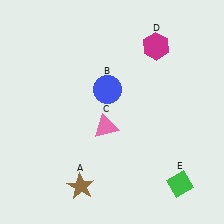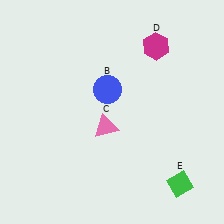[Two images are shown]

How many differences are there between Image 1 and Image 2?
There is 1 difference between the two images.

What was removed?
The brown star (A) was removed in Image 2.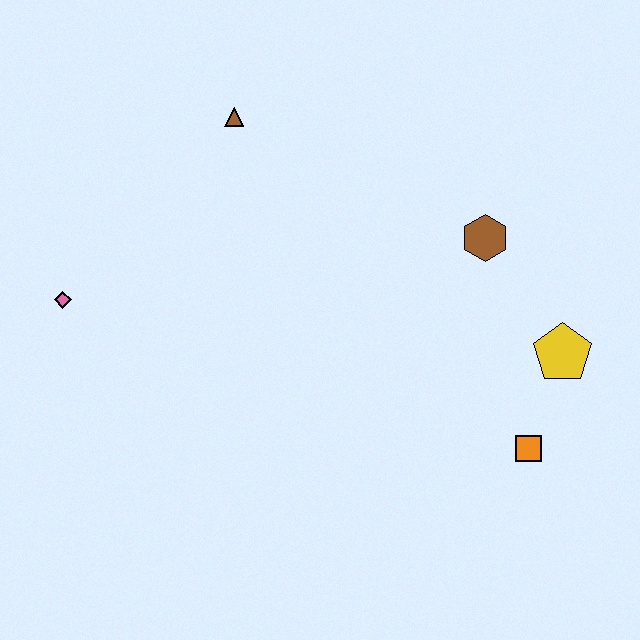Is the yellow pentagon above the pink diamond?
No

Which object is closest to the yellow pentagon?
The orange square is closest to the yellow pentagon.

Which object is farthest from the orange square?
The pink diamond is farthest from the orange square.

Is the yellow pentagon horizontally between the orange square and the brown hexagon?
No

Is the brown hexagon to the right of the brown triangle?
Yes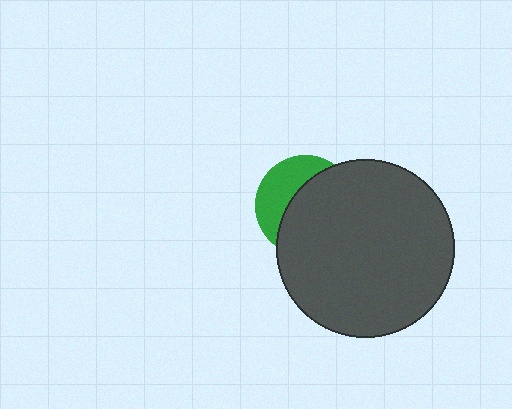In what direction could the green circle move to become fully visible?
The green circle could move left. That would shift it out from behind the dark gray circle entirely.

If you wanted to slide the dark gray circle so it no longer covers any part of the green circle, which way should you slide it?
Slide it right — that is the most direct way to separate the two shapes.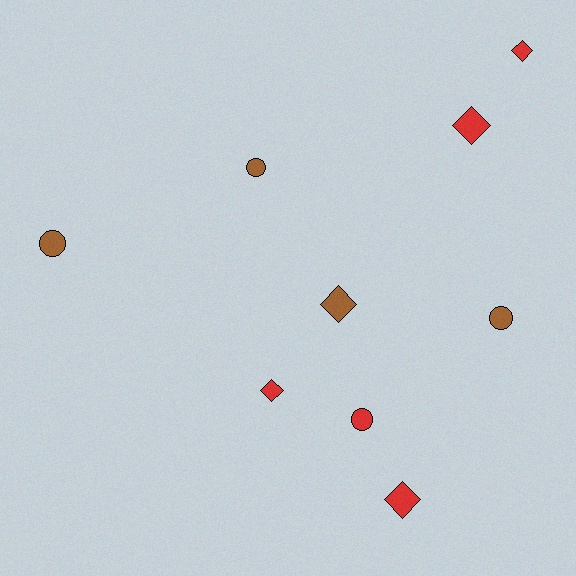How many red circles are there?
There is 1 red circle.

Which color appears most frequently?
Red, with 5 objects.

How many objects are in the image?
There are 9 objects.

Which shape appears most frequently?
Diamond, with 5 objects.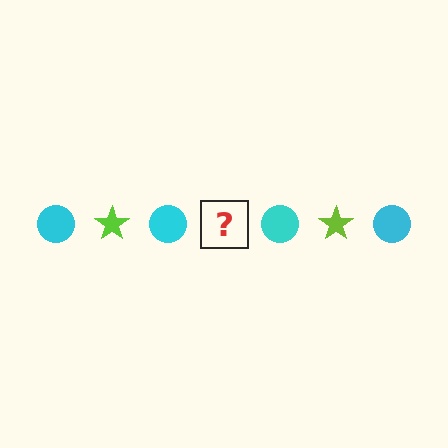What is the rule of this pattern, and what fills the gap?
The rule is that the pattern alternates between cyan circle and lime star. The gap should be filled with a lime star.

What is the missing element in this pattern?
The missing element is a lime star.